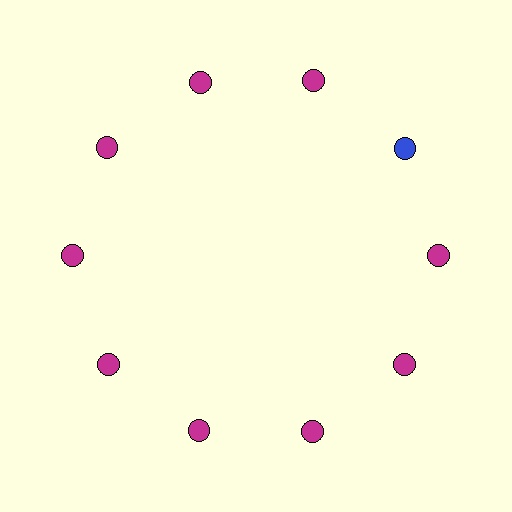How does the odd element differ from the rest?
It has a different color: blue instead of magenta.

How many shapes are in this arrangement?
There are 10 shapes arranged in a ring pattern.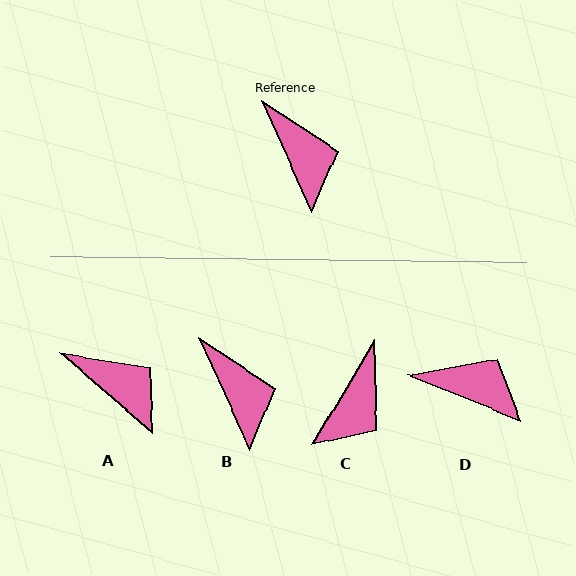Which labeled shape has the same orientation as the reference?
B.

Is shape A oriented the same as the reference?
No, it is off by about 24 degrees.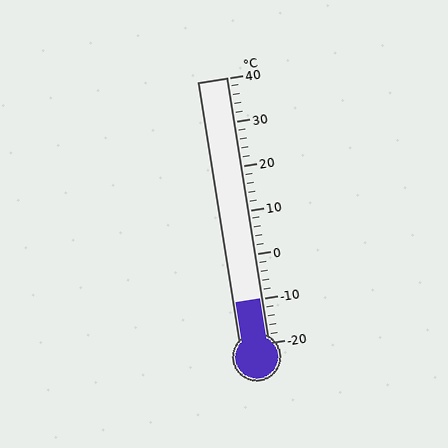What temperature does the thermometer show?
The thermometer shows approximately -10°C.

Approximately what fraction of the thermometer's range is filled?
The thermometer is filled to approximately 15% of its range.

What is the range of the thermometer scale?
The thermometer scale ranges from -20°C to 40°C.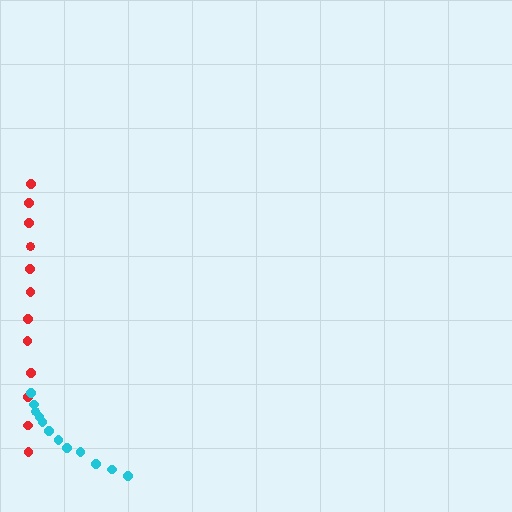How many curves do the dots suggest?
There are 2 distinct paths.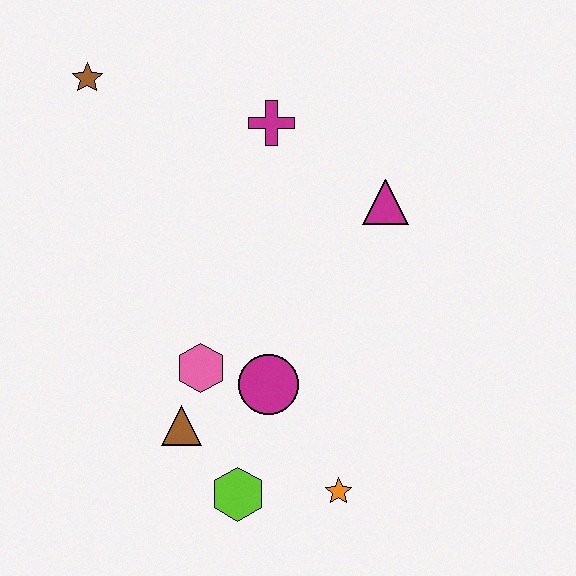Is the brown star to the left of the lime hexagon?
Yes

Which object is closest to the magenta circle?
The pink hexagon is closest to the magenta circle.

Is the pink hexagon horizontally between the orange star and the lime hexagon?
No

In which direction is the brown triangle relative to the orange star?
The brown triangle is to the left of the orange star.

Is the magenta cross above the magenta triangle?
Yes